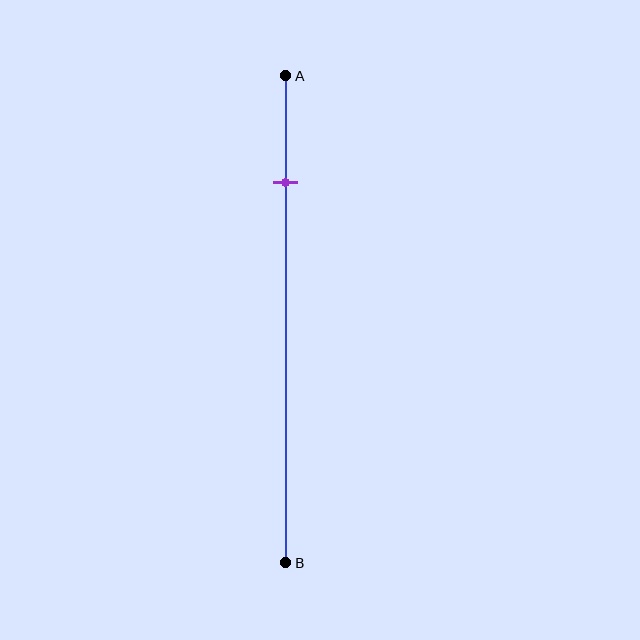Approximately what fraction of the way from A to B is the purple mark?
The purple mark is approximately 20% of the way from A to B.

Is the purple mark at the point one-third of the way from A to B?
No, the mark is at about 20% from A, not at the 33% one-third point.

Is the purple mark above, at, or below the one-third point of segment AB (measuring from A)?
The purple mark is above the one-third point of segment AB.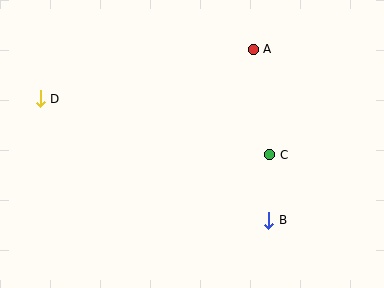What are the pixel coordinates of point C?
Point C is at (270, 155).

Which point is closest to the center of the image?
Point C at (270, 155) is closest to the center.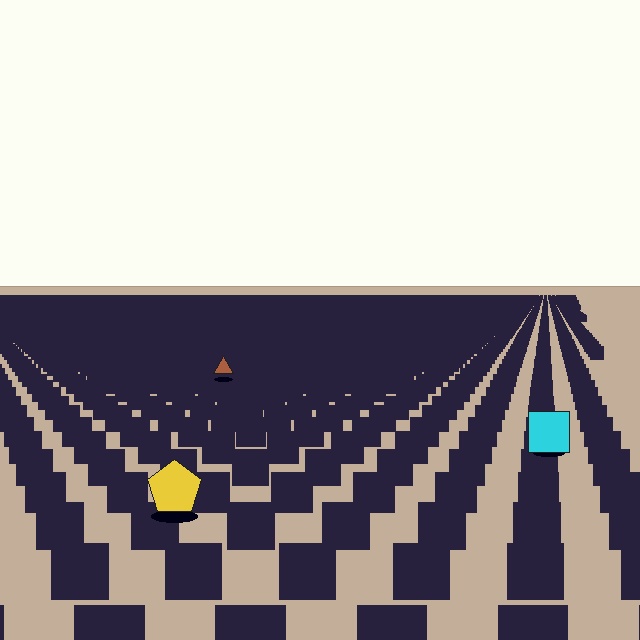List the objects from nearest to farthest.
From nearest to farthest: the yellow pentagon, the cyan square, the brown triangle.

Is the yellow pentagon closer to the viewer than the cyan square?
Yes. The yellow pentagon is closer — you can tell from the texture gradient: the ground texture is coarser near it.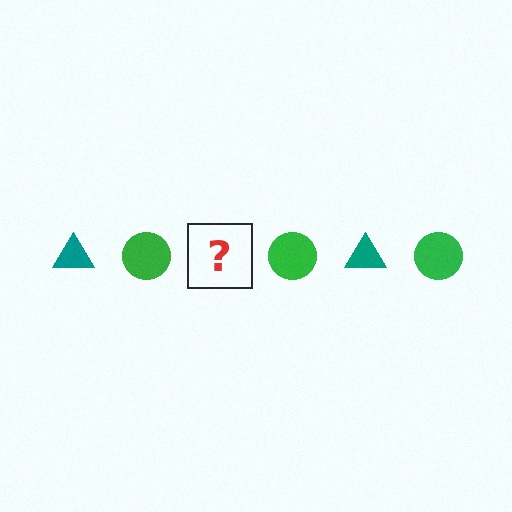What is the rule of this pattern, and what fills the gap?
The rule is that the pattern alternates between teal triangle and green circle. The gap should be filled with a teal triangle.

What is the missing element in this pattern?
The missing element is a teal triangle.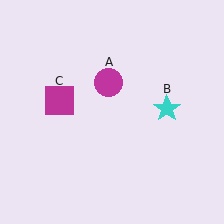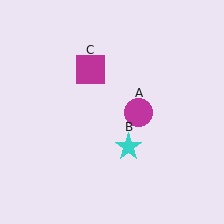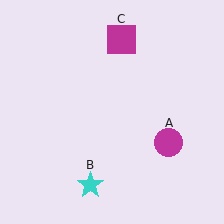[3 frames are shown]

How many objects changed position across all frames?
3 objects changed position: magenta circle (object A), cyan star (object B), magenta square (object C).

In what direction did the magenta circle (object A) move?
The magenta circle (object A) moved down and to the right.